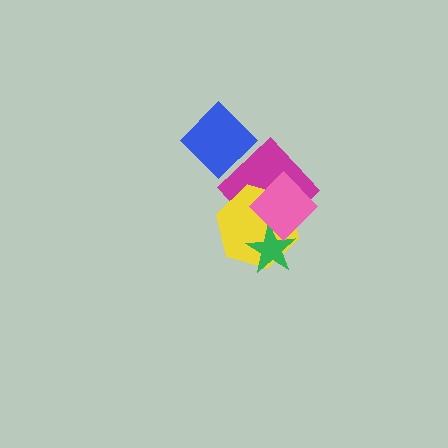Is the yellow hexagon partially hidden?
Yes, it is partially covered by another shape.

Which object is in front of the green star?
The pink diamond is in front of the green star.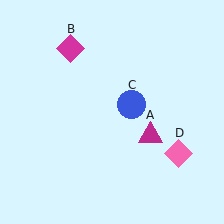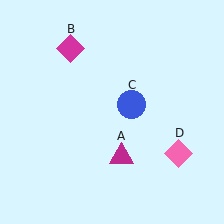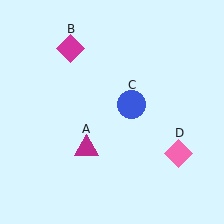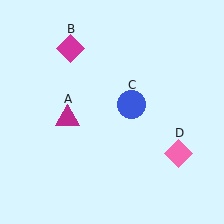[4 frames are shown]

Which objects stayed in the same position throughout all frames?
Magenta diamond (object B) and blue circle (object C) and pink diamond (object D) remained stationary.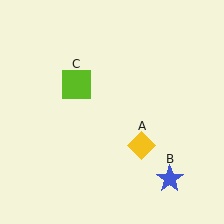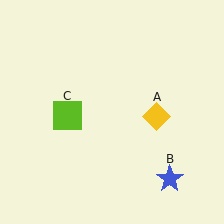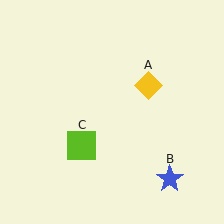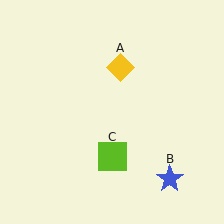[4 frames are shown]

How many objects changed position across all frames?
2 objects changed position: yellow diamond (object A), lime square (object C).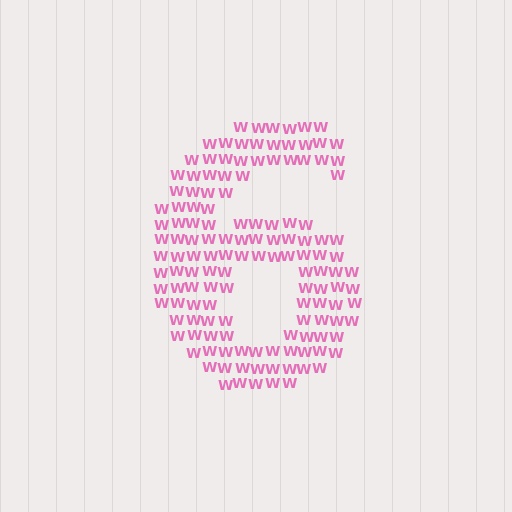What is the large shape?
The large shape is the digit 6.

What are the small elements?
The small elements are letter W's.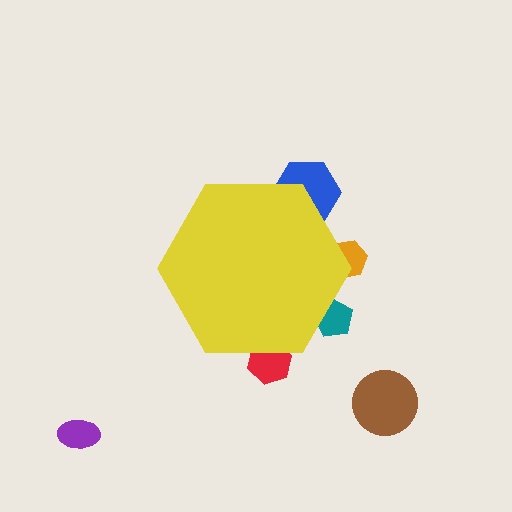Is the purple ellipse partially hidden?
No, the purple ellipse is fully visible.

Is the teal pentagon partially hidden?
Yes, the teal pentagon is partially hidden behind the yellow hexagon.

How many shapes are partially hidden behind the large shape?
4 shapes are partially hidden.